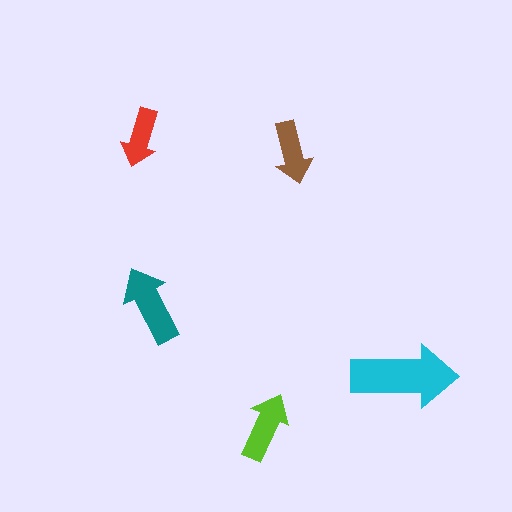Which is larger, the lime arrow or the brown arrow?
The lime one.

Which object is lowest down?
The lime arrow is bottommost.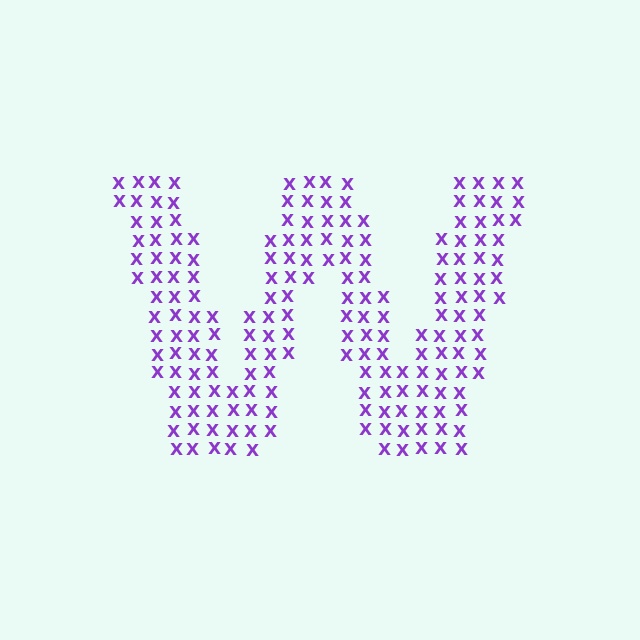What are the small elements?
The small elements are letter X's.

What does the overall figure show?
The overall figure shows the letter W.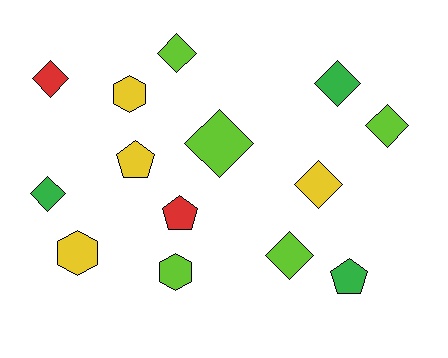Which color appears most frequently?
Lime, with 5 objects.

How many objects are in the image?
There are 14 objects.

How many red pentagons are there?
There is 1 red pentagon.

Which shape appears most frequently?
Diamond, with 8 objects.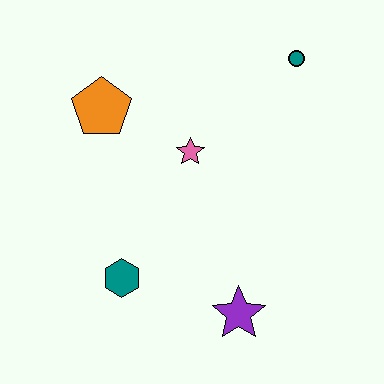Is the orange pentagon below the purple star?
No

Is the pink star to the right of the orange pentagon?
Yes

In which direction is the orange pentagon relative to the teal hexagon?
The orange pentagon is above the teal hexagon.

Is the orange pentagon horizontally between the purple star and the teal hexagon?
No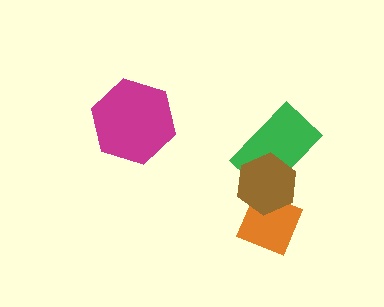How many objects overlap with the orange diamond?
1 object overlaps with the orange diamond.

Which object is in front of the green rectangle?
The brown hexagon is in front of the green rectangle.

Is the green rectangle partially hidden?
Yes, it is partially covered by another shape.